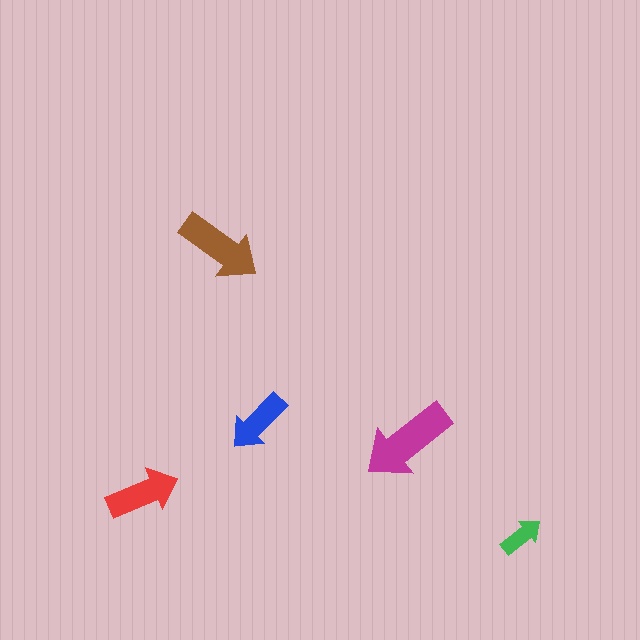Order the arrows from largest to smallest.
the magenta one, the brown one, the red one, the blue one, the green one.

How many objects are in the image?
There are 5 objects in the image.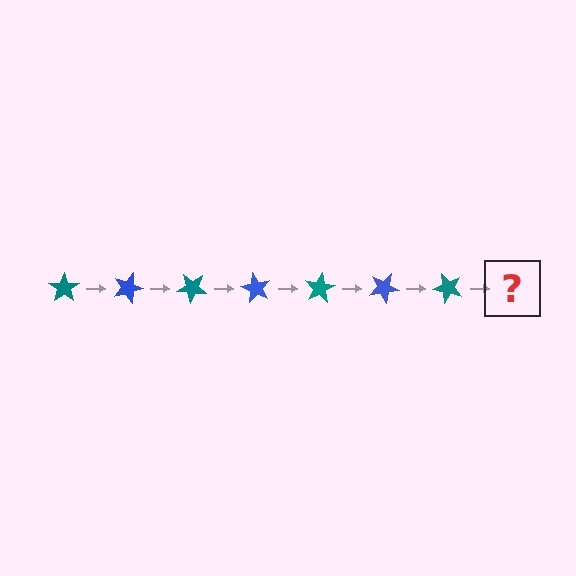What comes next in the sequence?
The next element should be a blue star, rotated 140 degrees from the start.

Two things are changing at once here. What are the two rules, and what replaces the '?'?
The two rules are that it rotates 20 degrees each step and the color cycles through teal and blue. The '?' should be a blue star, rotated 140 degrees from the start.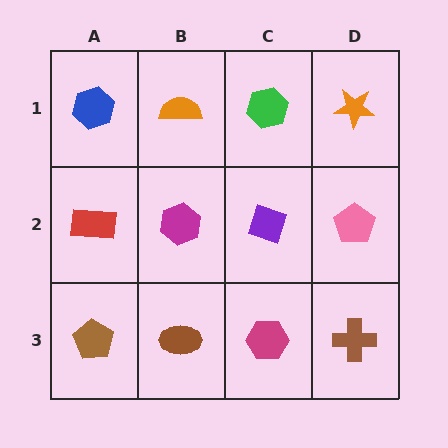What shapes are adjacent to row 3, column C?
A purple diamond (row 2, column C), a brown ellipse (row 3, column B), a brown cross (row 3, column D).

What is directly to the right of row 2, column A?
A magenta hexagon.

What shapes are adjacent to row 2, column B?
An orange semicircle (row 1, column B), a brown ellipse (row 3, column B), a red rectangle (row 2, column A), a purple diamond (row 2, column C).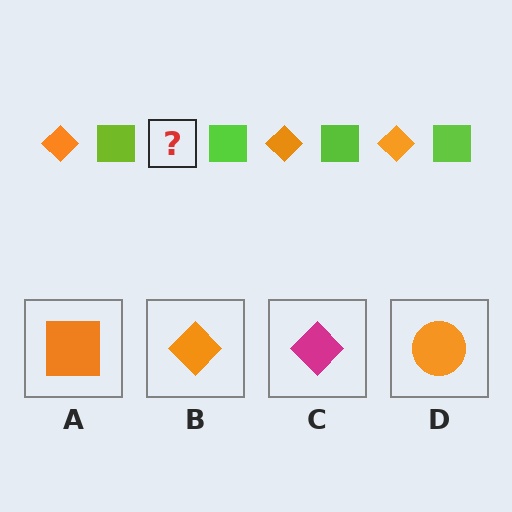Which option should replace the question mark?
Option B.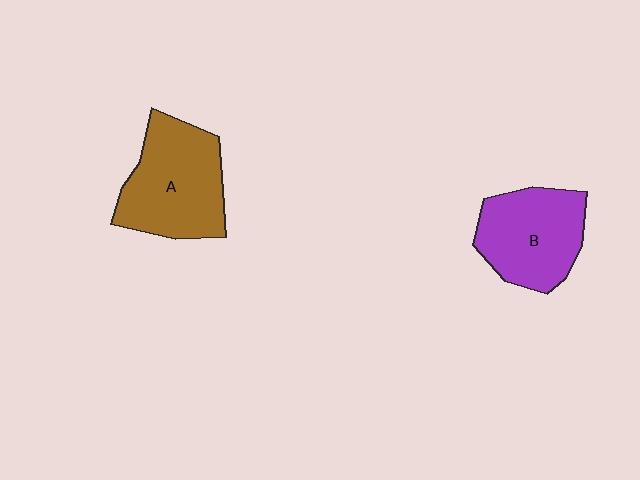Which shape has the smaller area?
Shape B (purple).